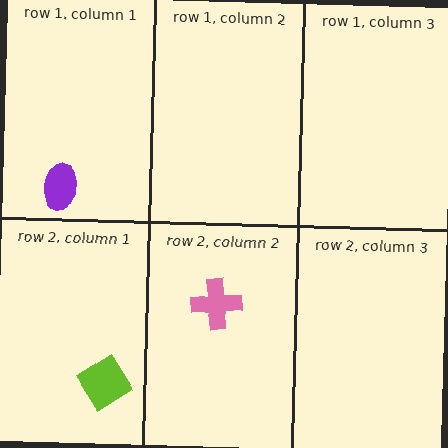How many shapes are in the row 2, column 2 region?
1.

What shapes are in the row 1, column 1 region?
The purple ellipse.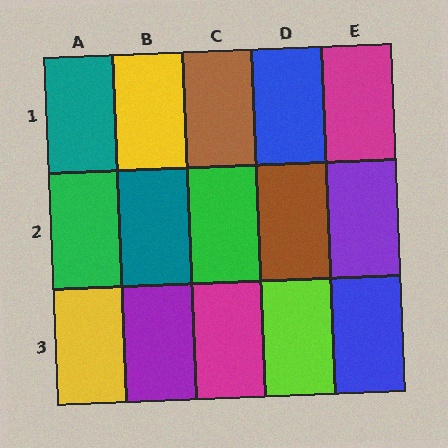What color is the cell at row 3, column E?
Blue.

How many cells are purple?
2 cells are purple.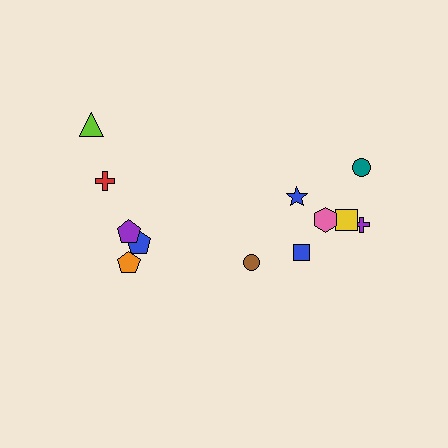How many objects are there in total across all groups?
There are 12 objects.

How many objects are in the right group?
There are 7 objects.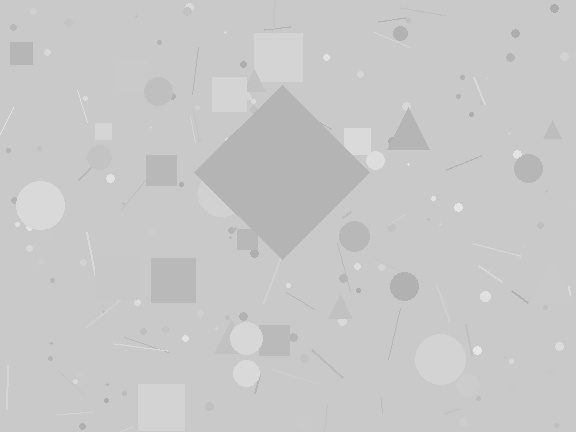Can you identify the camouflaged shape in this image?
The camouflaged shape is a diamond.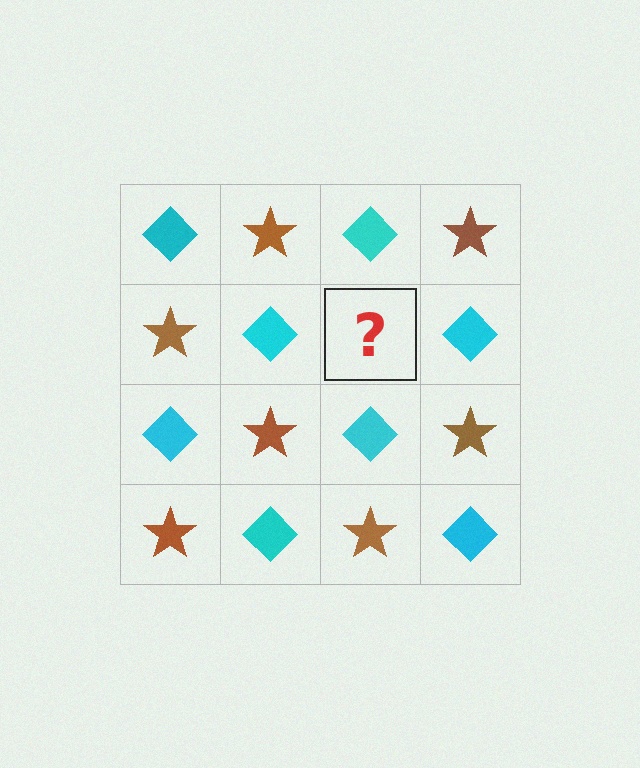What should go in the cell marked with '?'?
The missing cell should contain a brown star.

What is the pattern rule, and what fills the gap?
The rule is that it alternates cyan diamond and brown star in a checkerboard pattern. The gap should be filled with a brown star.